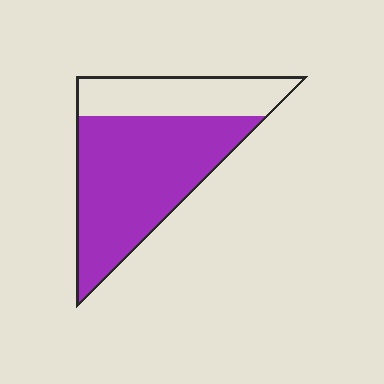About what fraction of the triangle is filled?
About two thirds (2/3).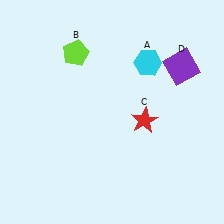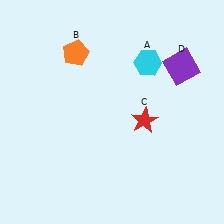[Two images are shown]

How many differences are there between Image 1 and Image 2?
There is 1 difference between the two images.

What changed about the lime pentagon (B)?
In Image 1, B is lime. In Image 2, it changed to orange.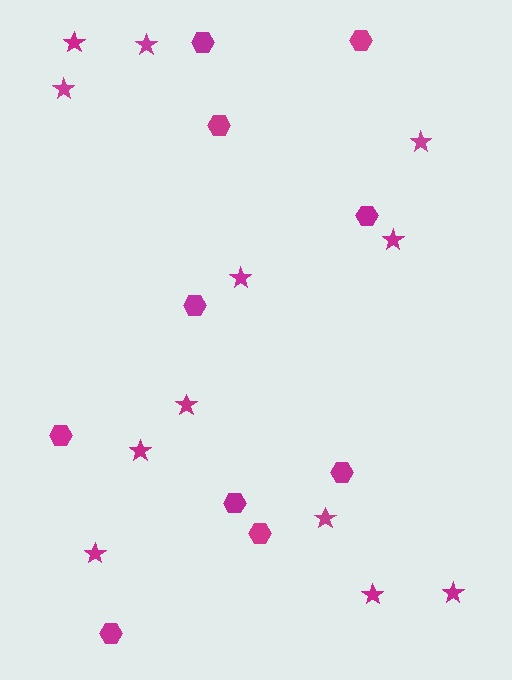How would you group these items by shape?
There are 2 groups: one group of hexagons (10) and one group of stars (12).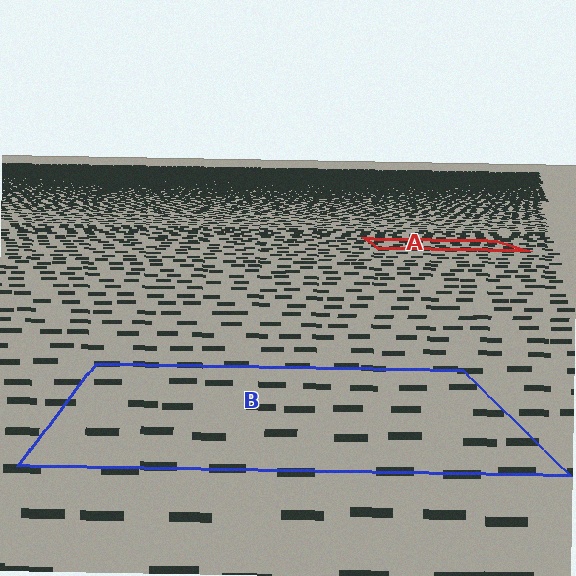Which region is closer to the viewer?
Region B is closer. The texture elements there are larger and more spread out.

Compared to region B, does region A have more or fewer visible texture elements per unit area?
Region A has more texture elements per unit area — they are packed more densely because it is farther away.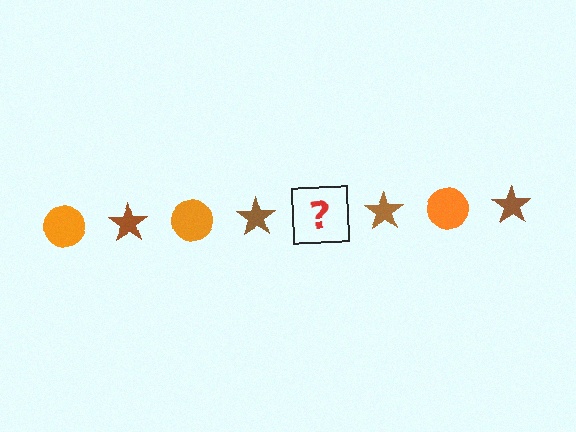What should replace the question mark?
The question mark should be replaced with an orange circle.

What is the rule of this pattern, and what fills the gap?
The rule is that the pattern alternates between orange circle and brown star. The gap should be filled with an orange circle.